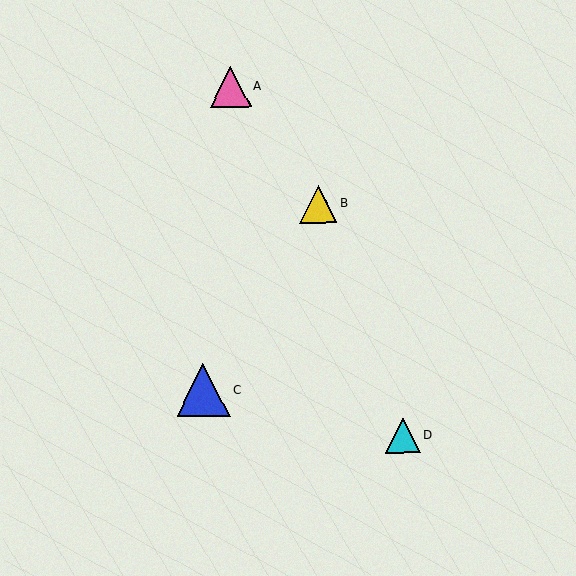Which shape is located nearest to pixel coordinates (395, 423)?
The cyan triangle (labeled D) at (403, 435) is nearest to that location.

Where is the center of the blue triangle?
The center of the blue triangle is at (203, 390).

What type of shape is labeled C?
Shape C is a blue triangle.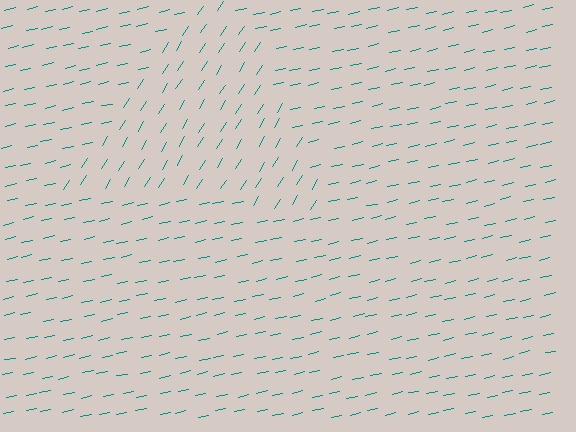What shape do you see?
I see a triangle.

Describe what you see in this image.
The image is filled with small teal line segments. A triangle region in the image has lines oriented differently from the surrounding lines, creating a visible texture boundary.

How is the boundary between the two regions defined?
The boundary is defined purely by a change in line orientation (approximately 45 degrees difference). All lines are the same color and thickness.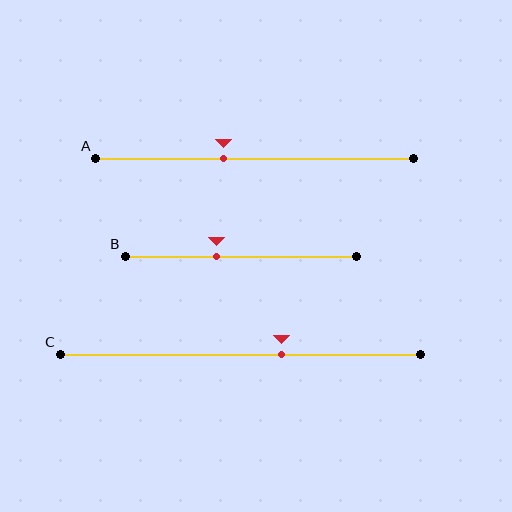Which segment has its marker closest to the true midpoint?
Segment A has its marker closest to the true midpoint.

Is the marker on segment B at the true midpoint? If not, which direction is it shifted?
No, the marker on segment B is shifted to the left by about 11% of the segment length.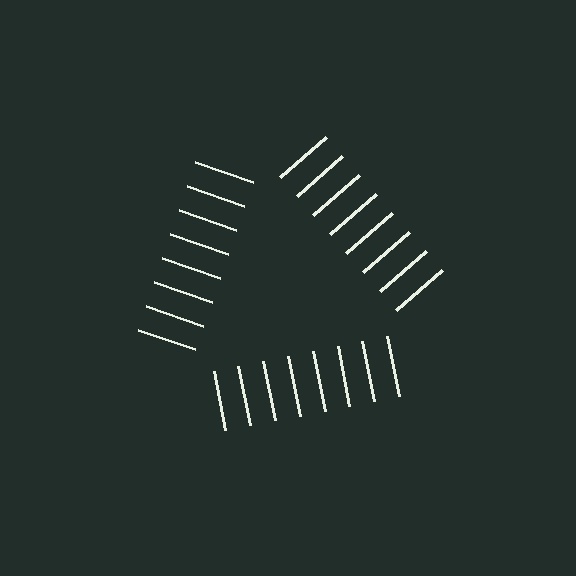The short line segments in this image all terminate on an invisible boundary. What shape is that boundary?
An illusory triangle — the line segments terminate on its edges but no continuous stroke is drawn.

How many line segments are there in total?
24 — 8 along each of the 3 edges.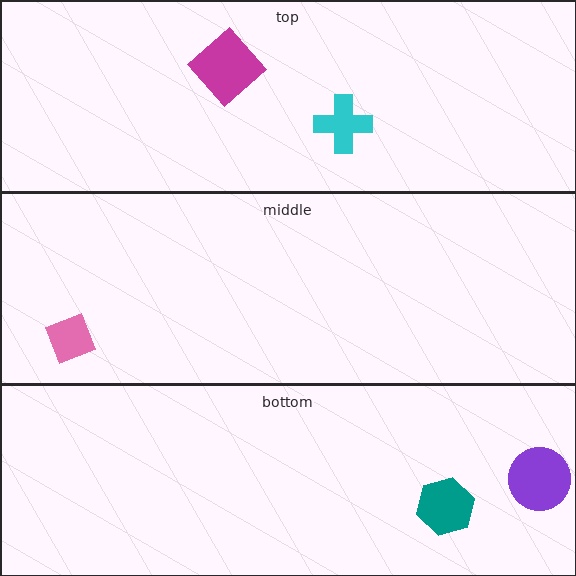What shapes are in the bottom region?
The purple circle, the teal hexagon.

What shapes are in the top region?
The magenta diamond, the cyan cross.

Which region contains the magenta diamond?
The top region.